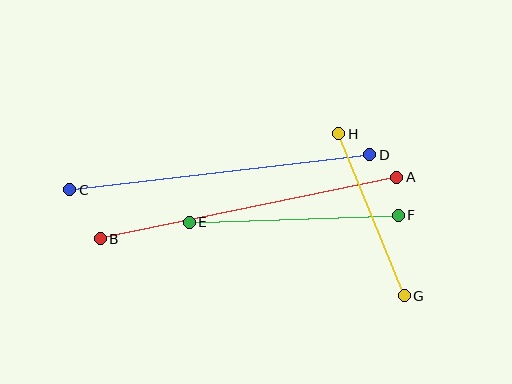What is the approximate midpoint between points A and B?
The midpoint is at approximately (248, 208) pixels.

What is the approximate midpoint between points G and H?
The midpoint is at approximately (372, 215) pixels.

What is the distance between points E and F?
The distance is approximately 209 pixels.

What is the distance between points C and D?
The distance is approximately 302 pixels.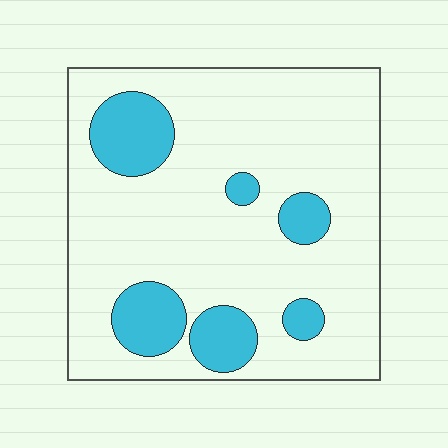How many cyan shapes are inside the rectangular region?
6.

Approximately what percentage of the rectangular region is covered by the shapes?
Approximately 20%.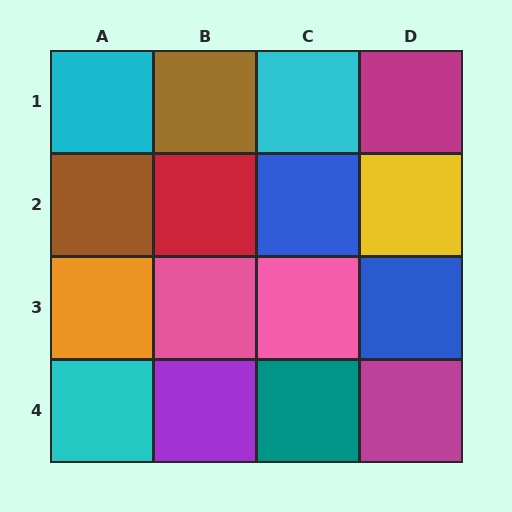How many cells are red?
1 cell is red.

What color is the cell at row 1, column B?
Brown.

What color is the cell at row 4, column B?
Purple.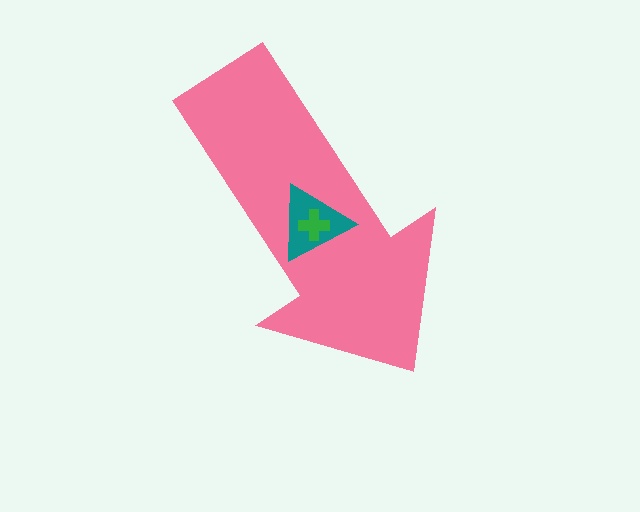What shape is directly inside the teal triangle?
The green cross.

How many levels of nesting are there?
3.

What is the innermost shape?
The green cross.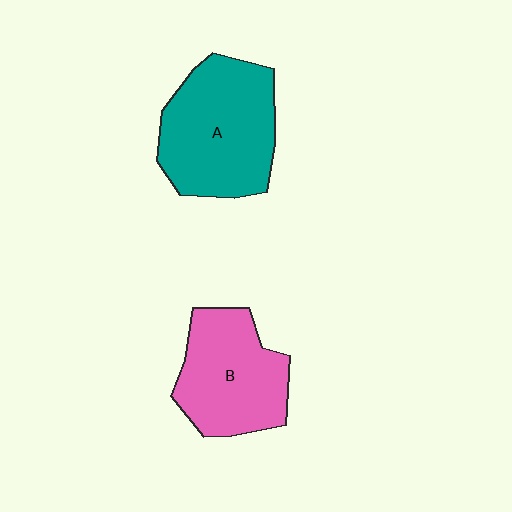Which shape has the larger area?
Shape A (teal).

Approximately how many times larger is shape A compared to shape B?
Approximately 1.2 times.